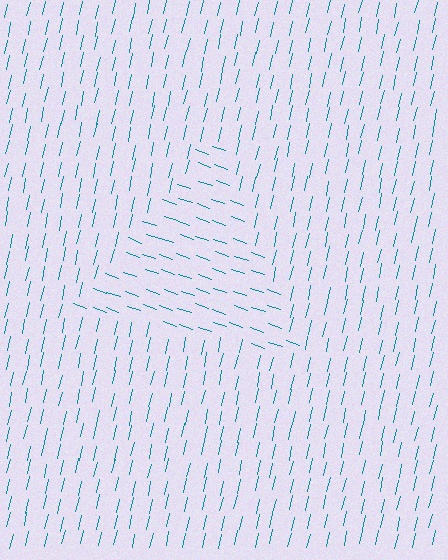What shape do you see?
I see a triangle.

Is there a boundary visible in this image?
Yes, there is a texture boundary formed by a change in line orientation.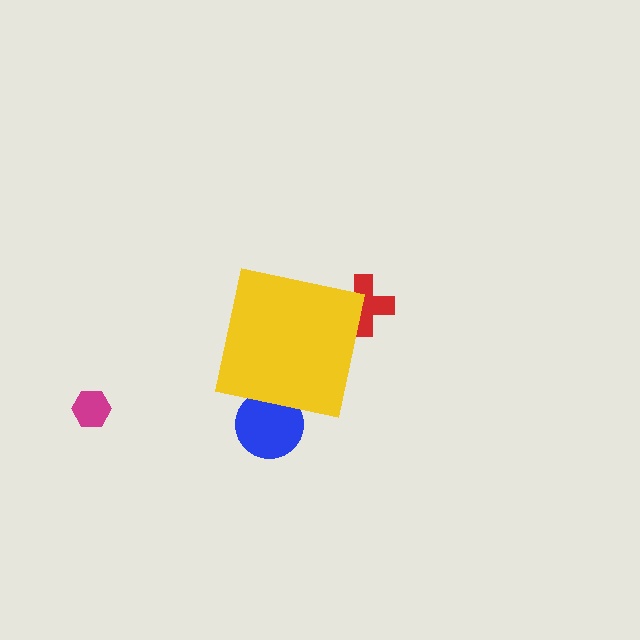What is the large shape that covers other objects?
A yellow square.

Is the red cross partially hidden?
Yes, the red cross is partially hidden behind the yellow square.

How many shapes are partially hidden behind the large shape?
2 shapes are partially hidden.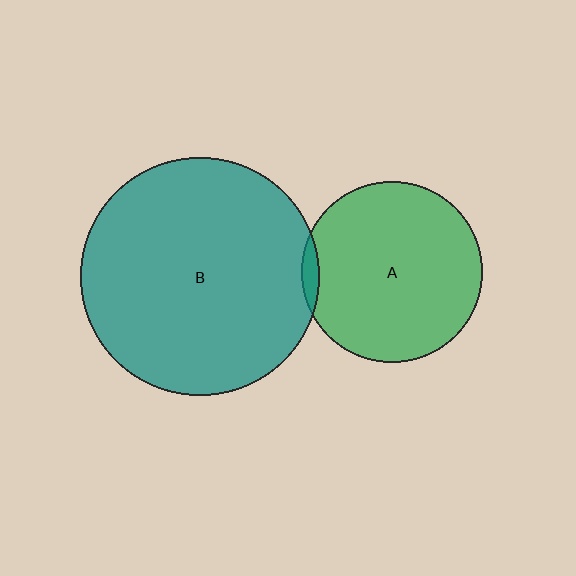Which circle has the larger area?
Circle B (teal).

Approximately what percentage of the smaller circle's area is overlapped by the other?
Approximately 5%.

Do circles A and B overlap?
Yes.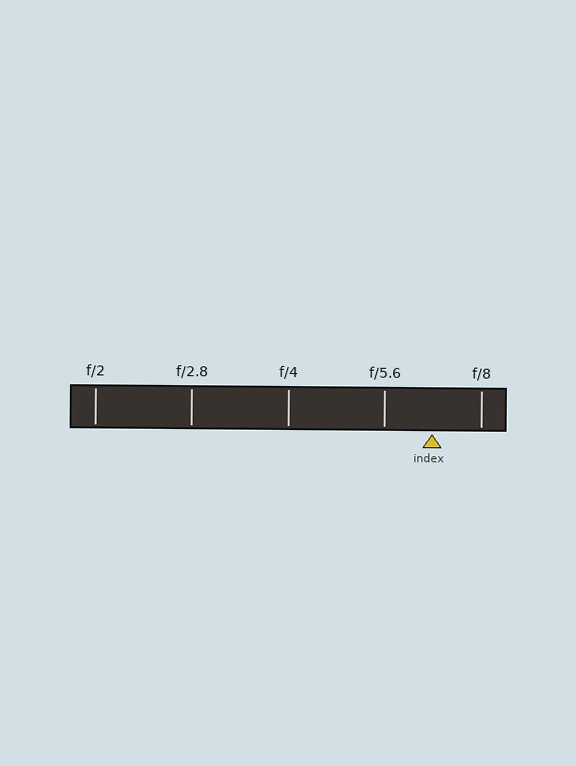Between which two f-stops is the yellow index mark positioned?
The index mark is between f/5.6 and f/8.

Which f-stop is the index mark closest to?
The index mark is closest to f/5.6.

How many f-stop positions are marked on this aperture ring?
There are 5 f-stop positions marked.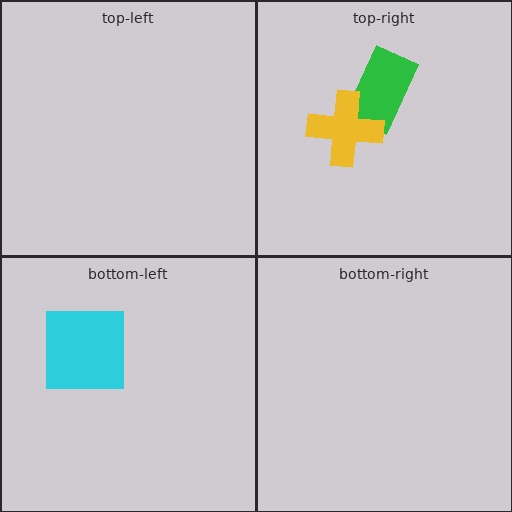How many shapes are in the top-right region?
2.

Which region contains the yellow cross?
The top-right region.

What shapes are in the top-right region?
The green rectangle, the yellow cross.